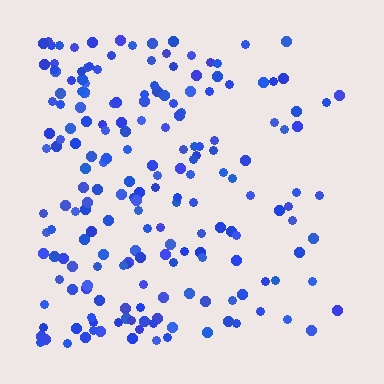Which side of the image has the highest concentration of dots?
The left.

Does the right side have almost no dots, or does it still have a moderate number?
Still a moderate number, just noticeably fewer than the left.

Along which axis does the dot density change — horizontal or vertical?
Horizontal.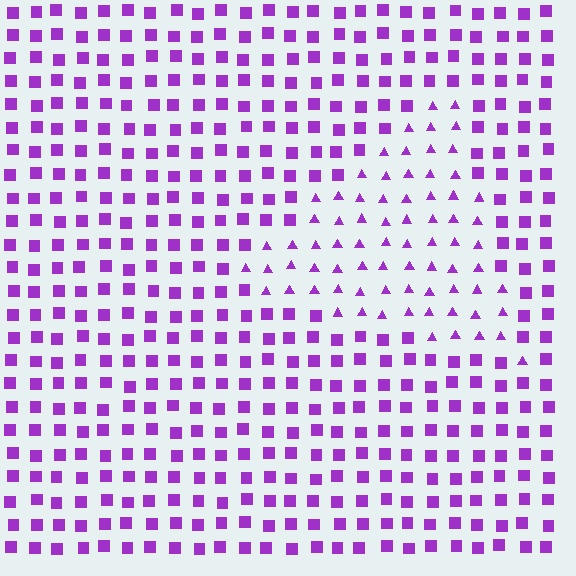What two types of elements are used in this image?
The image uses triangles inside the triangle region and squares outside it.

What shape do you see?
I see a triangle.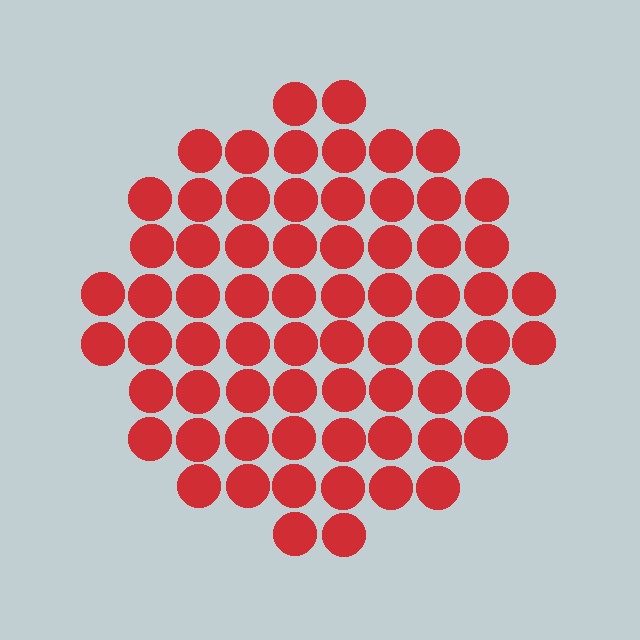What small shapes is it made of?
It is made of small circles.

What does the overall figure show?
The overall figure shows a circle.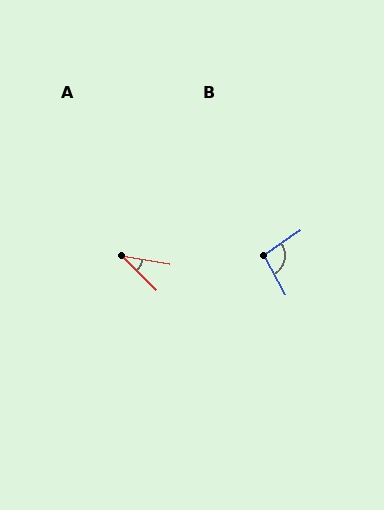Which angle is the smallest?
A, at approximately 35 degrees.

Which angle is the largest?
B, at approximately 95 degrees.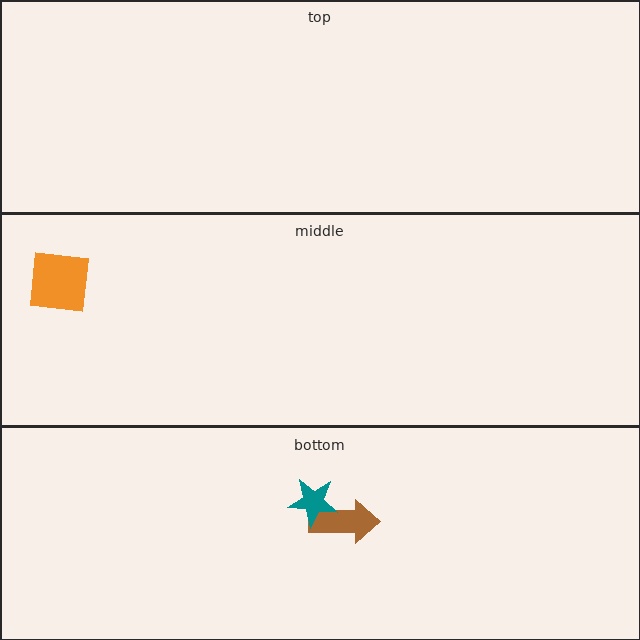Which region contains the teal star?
The bottom region.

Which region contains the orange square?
The middle region.